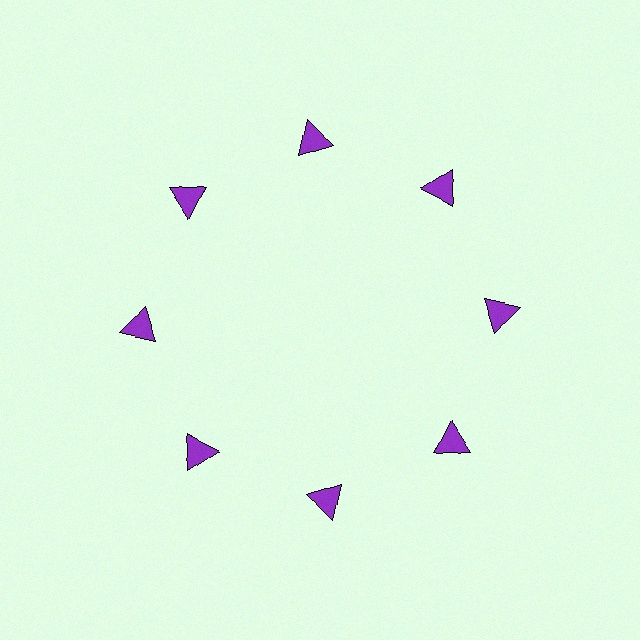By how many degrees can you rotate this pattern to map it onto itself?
The pattern maps onto itself every 45 degrees of rotation.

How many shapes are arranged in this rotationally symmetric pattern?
There are 8 shapes, arranged in 8 groups of 1.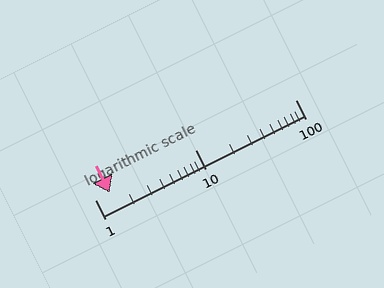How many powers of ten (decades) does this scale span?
The scale spans 2 decades, from 1 to 100.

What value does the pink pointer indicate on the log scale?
The pointer indicates approximately 1.4.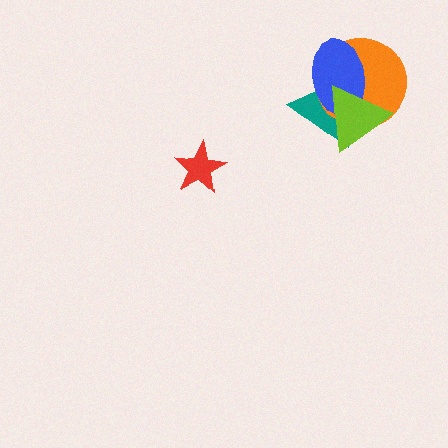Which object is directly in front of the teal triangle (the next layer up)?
The orange circle is directly in front of the teal triangle.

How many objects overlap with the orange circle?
3 objects overlap with the orange circle.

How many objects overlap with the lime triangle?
3 objects overlap with the lime triangle.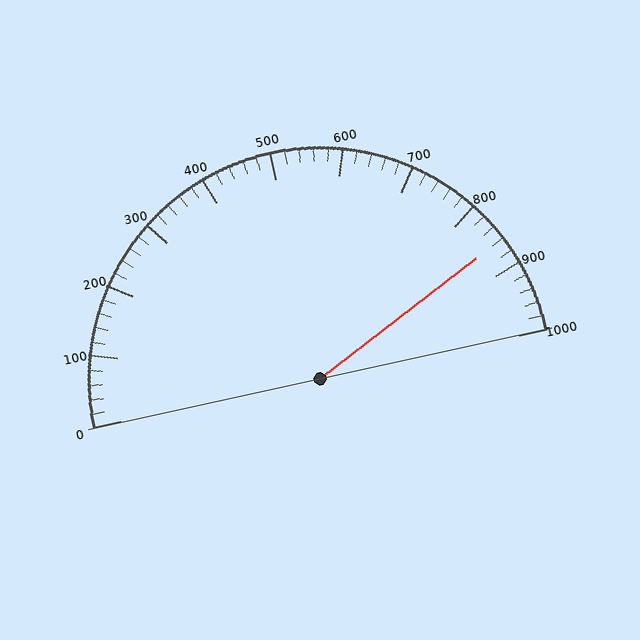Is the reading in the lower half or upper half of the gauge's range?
The reading is in the upper half of the range (0 to 1000).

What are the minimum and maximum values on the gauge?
The gauge ranges from 0 to 1000.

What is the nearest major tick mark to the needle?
The nearest major tick mark is 900.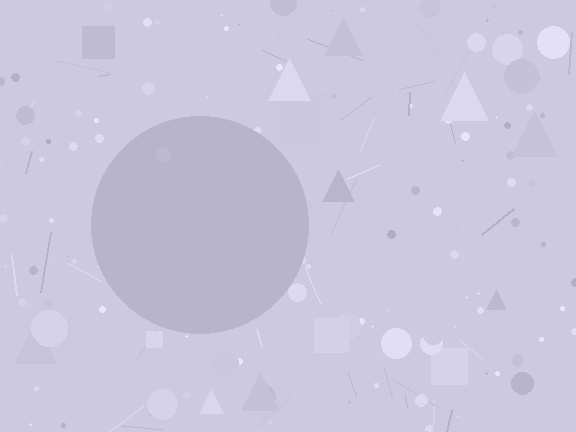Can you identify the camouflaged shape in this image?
The camouflaged shape is a circle.